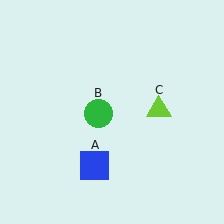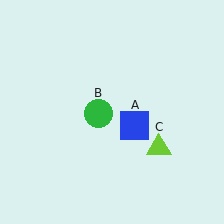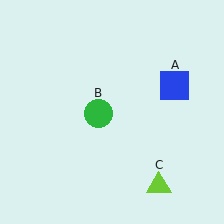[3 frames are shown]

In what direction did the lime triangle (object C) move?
The lime triangle (object C) moved down.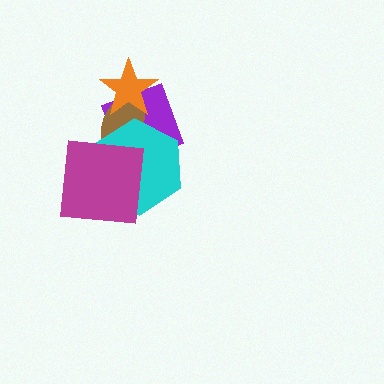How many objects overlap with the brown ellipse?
3 objects overlap with the brown ellipse.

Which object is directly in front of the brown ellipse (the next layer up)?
The orange star is directly in front of the brown ellipse.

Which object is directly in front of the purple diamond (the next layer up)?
The brown ellipse is directly in front of the purple diamond.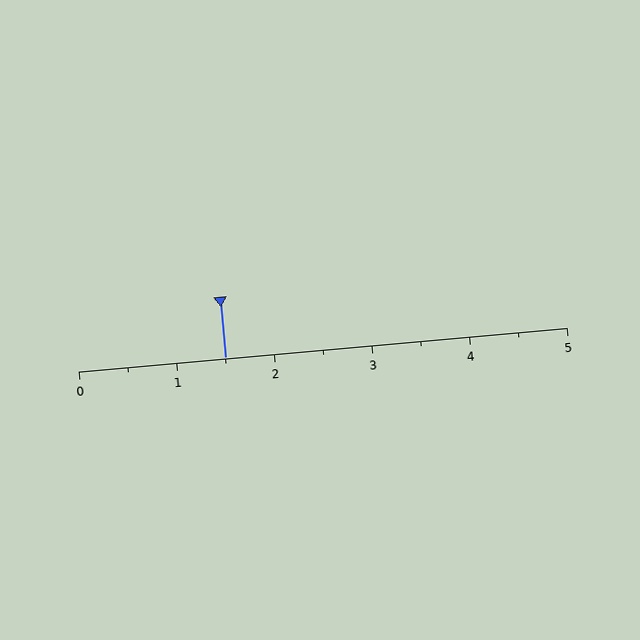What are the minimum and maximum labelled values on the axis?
The axis runs from 0 to 5.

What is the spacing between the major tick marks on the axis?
The major ticks are spaced 1 apart.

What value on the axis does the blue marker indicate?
The marker indicates approximately 1.5.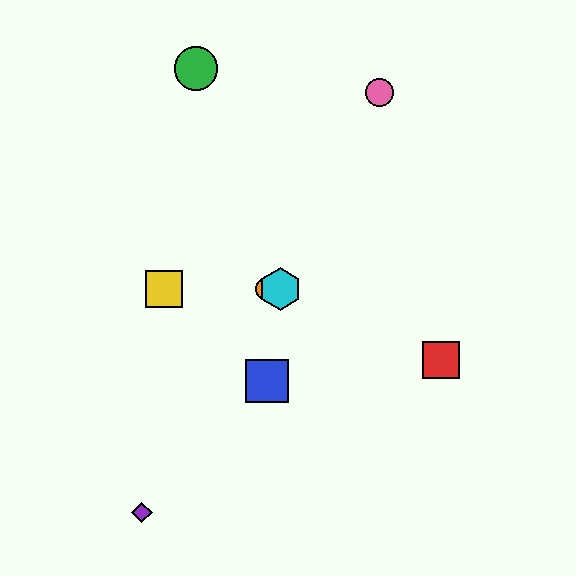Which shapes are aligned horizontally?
The yellow square, the orange circle, the cyan hexagon are aligned horizontally.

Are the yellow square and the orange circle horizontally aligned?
Yes, both are at y≈289.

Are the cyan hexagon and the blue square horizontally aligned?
No, the cyan hexagon is at y≈289 and the blue square is at y≈381.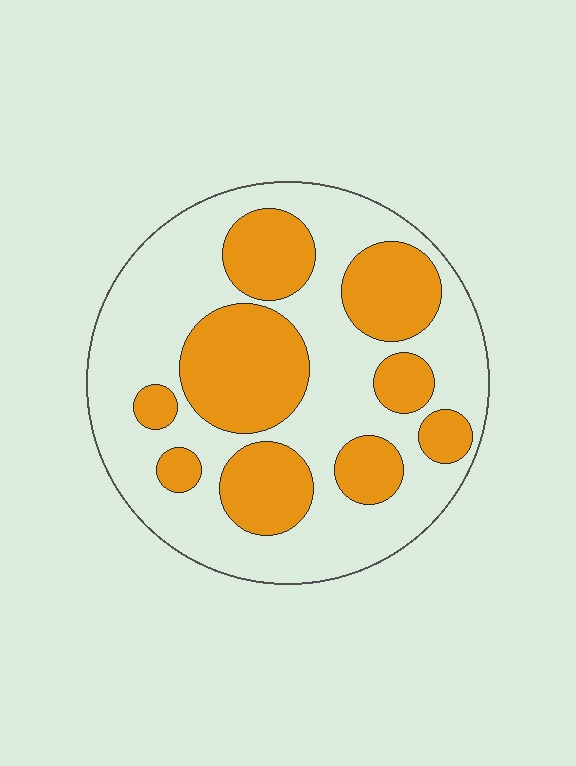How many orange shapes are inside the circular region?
9.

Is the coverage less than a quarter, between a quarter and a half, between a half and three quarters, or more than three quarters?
Between a quarter and a half.